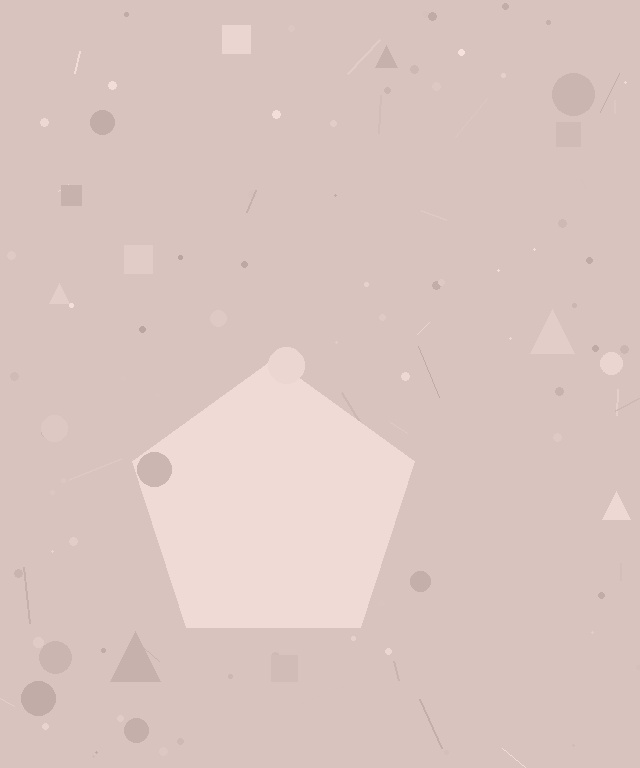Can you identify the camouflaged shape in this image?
The camouflaged shape is a pentagon.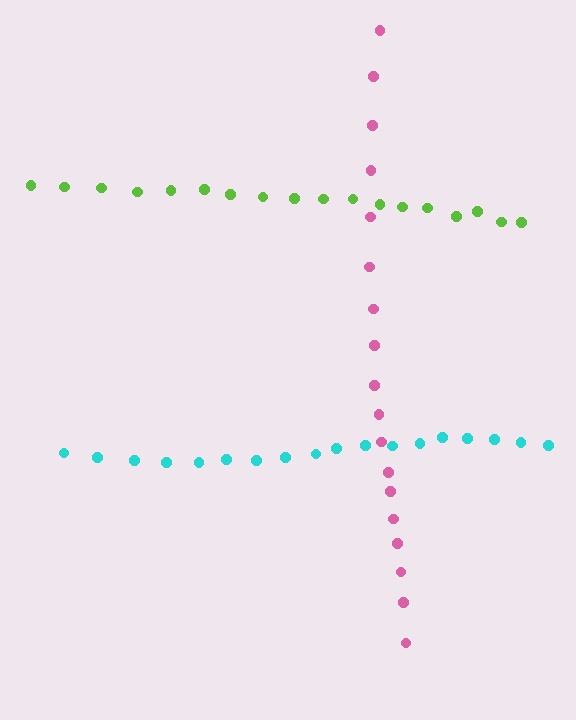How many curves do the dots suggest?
There are 3 distinct paths.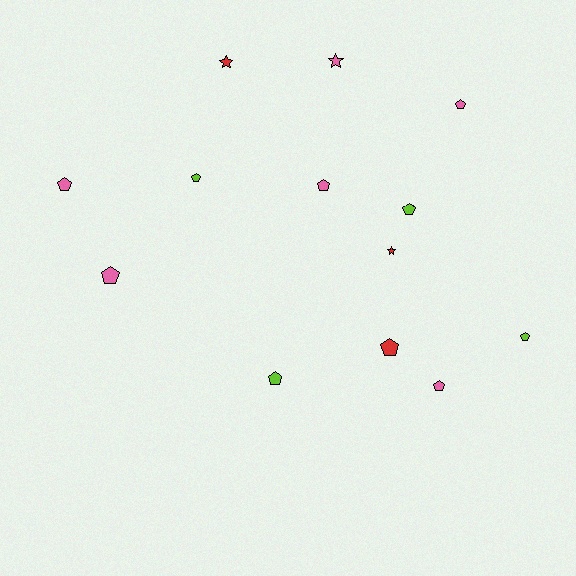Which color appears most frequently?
Pink, with 6 objects.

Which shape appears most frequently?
Pentagon, with 10 objects.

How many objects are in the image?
There are 13 objects.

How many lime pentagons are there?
There are 4 lime pentagons.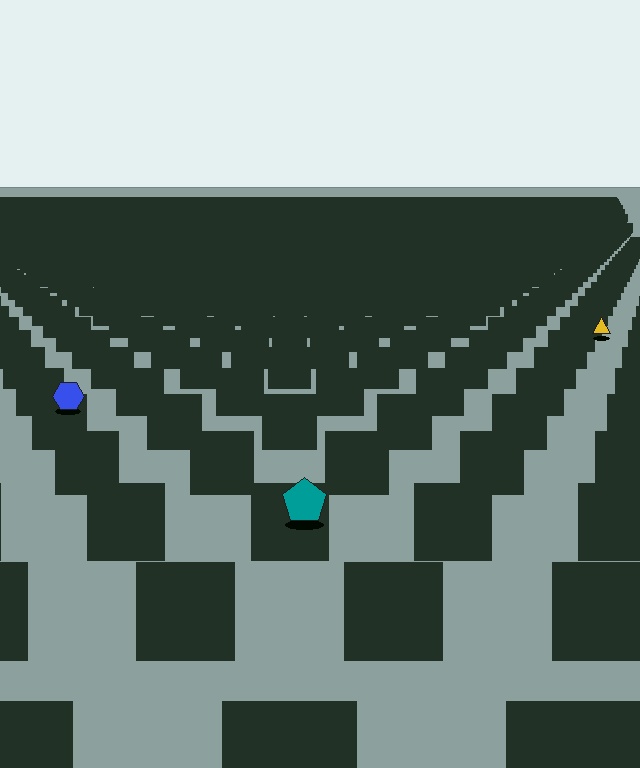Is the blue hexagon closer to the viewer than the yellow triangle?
Yes. The blue hexagon is closer — you can tell from the texture gradient: the ground texture is coarser near it.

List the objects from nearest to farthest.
From nearest to farthest: the teal pentagon, the blue hexagon, the yellow triangle.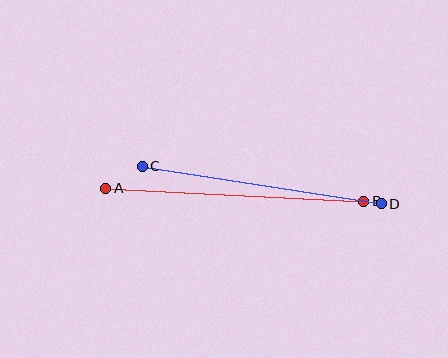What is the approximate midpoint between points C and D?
The midpoint is at approximately (262, 185) pixels.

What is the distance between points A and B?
The distance is approximately 259 pixels.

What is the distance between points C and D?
The distance is approximately 242 pixels.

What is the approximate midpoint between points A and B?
The midpoint is at approximately (235, 195) pixels.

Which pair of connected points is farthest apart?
Points A and B are farthest apart.